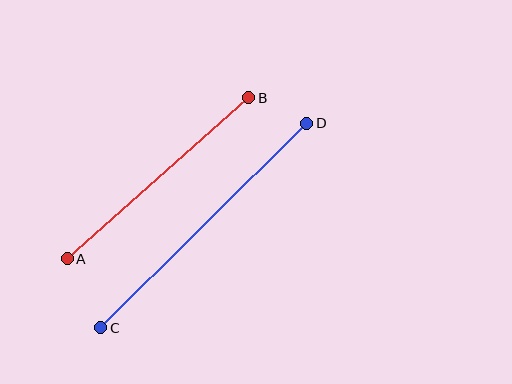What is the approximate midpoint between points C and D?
The midpoint is at approximately (204, 225) pixels.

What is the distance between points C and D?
The distance is approximately 290 pixels.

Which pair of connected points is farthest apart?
Points C and D are farthest apart.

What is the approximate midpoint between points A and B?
The midpoint is at approximately (158, 178) pixels.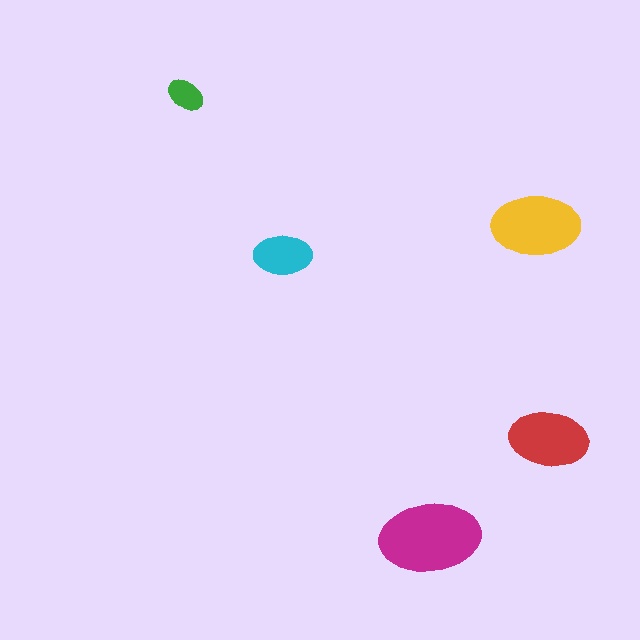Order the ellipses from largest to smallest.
the magenta one, the yellow one, the red one, the cyan one, the green one.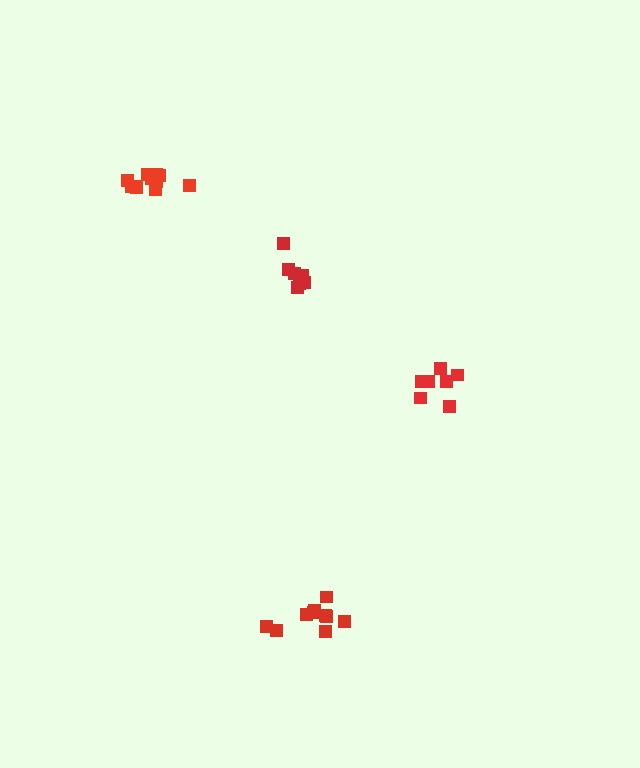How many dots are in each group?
Group 1: 11 dots, Group 2: 7 dots, Group 3: 10 dots, Group 4: 7 dots (35 total).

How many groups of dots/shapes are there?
There are 4 groups.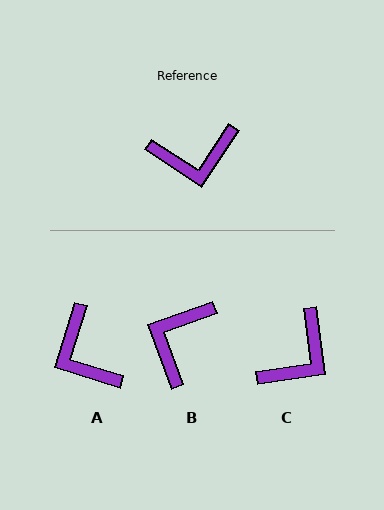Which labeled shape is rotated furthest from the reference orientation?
B, about 127 degrees away.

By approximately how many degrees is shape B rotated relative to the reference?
Approximately 127 degrees clockwise.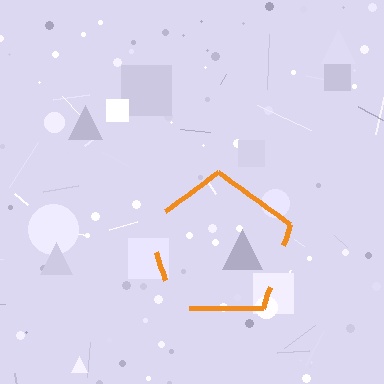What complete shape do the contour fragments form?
The contour fragments form a pentagon.